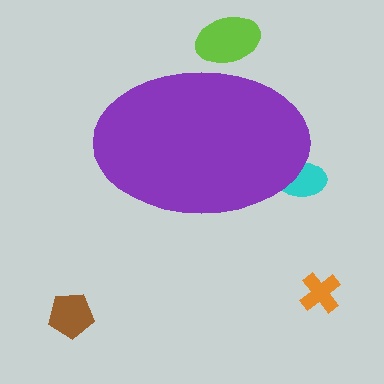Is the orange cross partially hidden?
No, the orange cross is fully visible.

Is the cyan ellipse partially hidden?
Yes, the cyan ellipse is partially hidden behind the purple ellipse.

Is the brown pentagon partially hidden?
No, the brown pentagon is fully visible.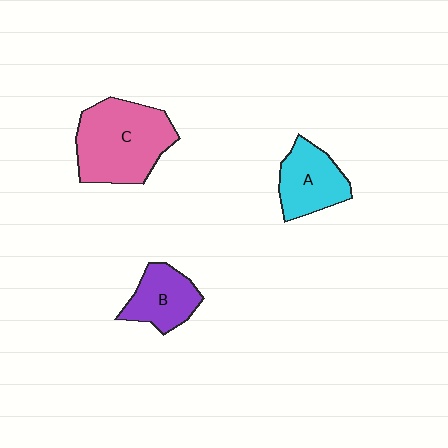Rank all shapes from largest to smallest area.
From largest to smallest: C (pink), A (cyan), B (purple).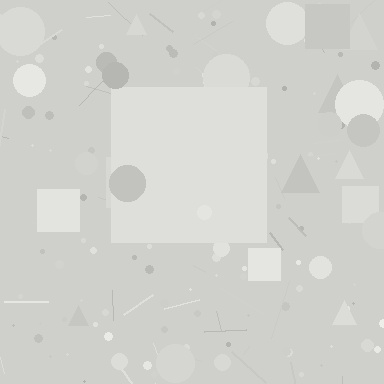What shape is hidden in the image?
A square is hidden in the image.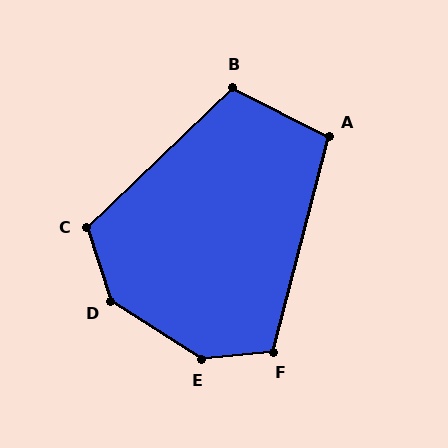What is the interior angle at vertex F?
Approximately 111 degrees (obtuse).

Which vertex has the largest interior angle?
E, at approximately 142 degrees.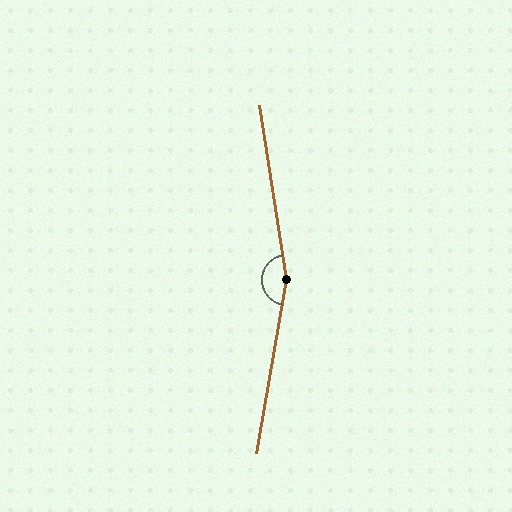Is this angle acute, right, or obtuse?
It is obtuse.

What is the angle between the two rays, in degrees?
Approximately 161 degrees.